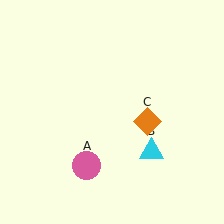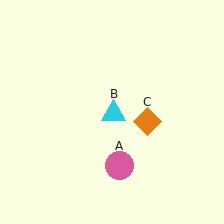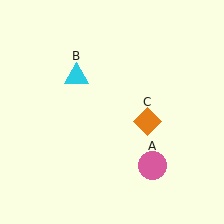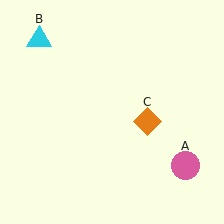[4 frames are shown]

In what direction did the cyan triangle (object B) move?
The cyan triangle (object B) moved up and to the left.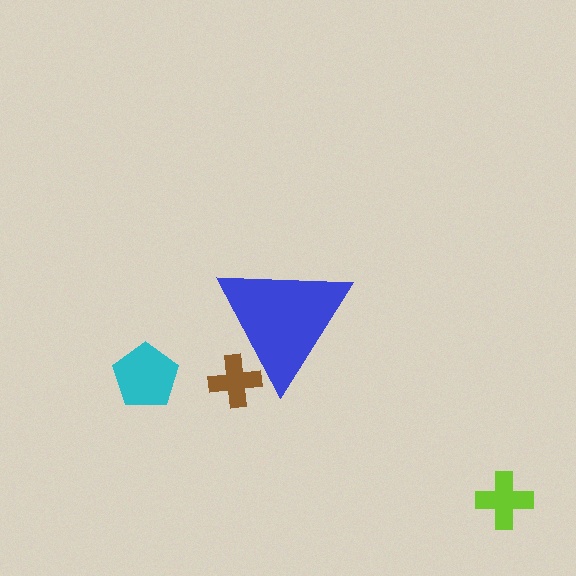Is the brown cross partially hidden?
Yes, the brown cross is partially hidden behind the blue triangle.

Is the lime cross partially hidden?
No, the lime cross is fully visible.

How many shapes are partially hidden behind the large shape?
1 shape is partially hidden.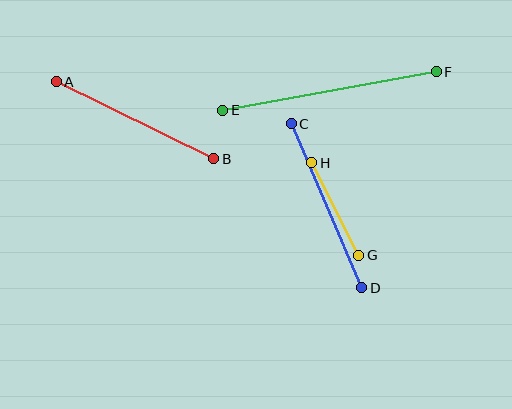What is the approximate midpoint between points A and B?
The midpoint is at approximately (135, 120) pixels.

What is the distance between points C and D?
The distance is approximately 178 pixels.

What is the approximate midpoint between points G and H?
The midpoint is at approximately (335, 209) pixels.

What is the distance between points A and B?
The distance is approximately 175 pixels.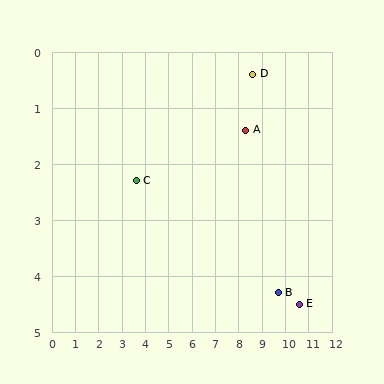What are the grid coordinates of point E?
Point E is at approximately (10.6, 4.5).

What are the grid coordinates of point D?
Point D is at approximately (8.6, 0.4).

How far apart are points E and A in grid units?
Points E and A are about 3.9 grid units apart.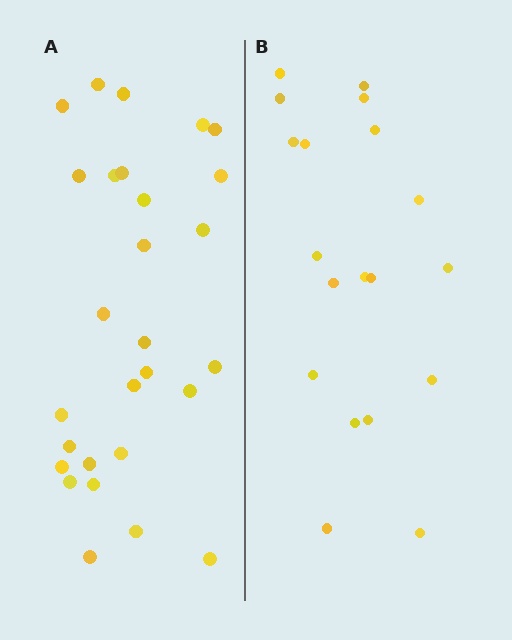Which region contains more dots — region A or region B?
Region A (the left region) has more dots.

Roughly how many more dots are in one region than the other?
Region A has roughly 8 or so more dots than region B.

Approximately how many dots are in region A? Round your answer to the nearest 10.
About 30 dots. (The exact count is 28, which rounds to 30.)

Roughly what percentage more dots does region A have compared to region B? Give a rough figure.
About 45% more.